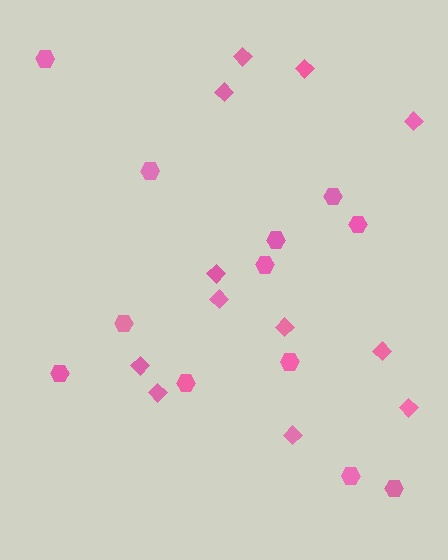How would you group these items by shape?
There are 2 groups: one group of diamonds (12) and one group of hexagons (12).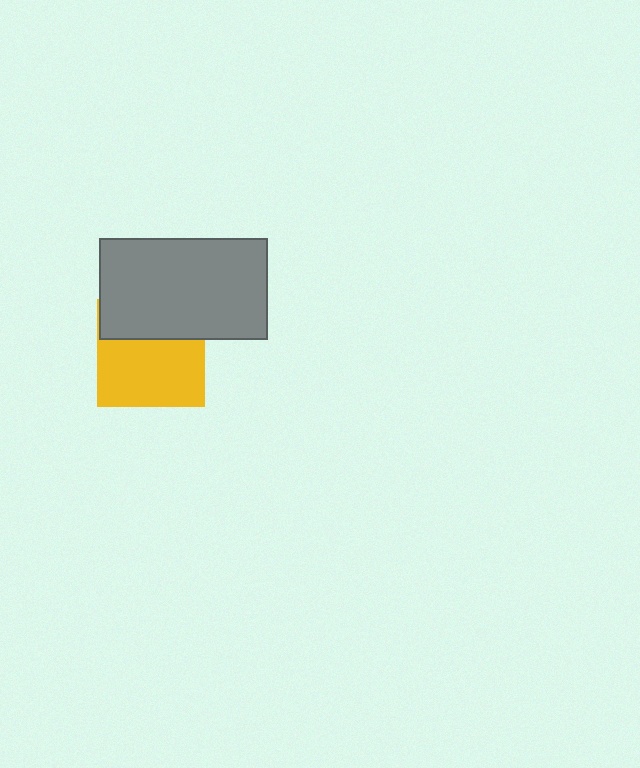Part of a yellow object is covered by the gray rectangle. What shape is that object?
It is a square.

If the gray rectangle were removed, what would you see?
You would see the complete yellow square.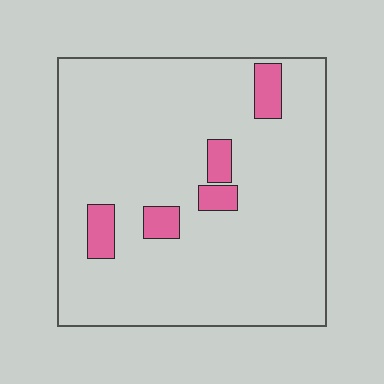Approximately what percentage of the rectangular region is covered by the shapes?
Approximately 10%.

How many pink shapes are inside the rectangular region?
5.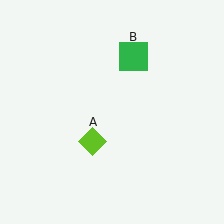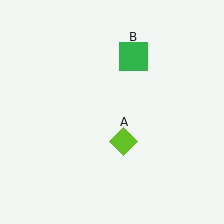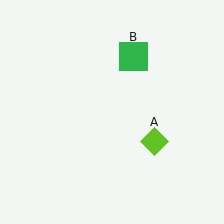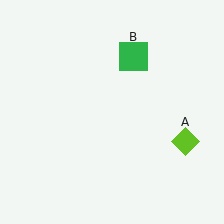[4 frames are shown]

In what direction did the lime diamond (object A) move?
The lime diamond (object A) moved right.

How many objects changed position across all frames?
1 object changed position: lime diamond (object A).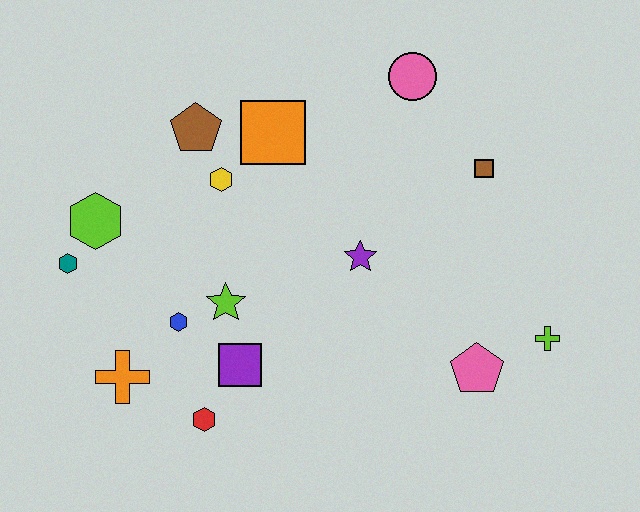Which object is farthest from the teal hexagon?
The lime cross is farthest from the teal hexagon.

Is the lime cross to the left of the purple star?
No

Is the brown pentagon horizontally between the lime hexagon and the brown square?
Yes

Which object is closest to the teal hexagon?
The lime hexagon is closest to the teal hexagon.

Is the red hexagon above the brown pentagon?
No